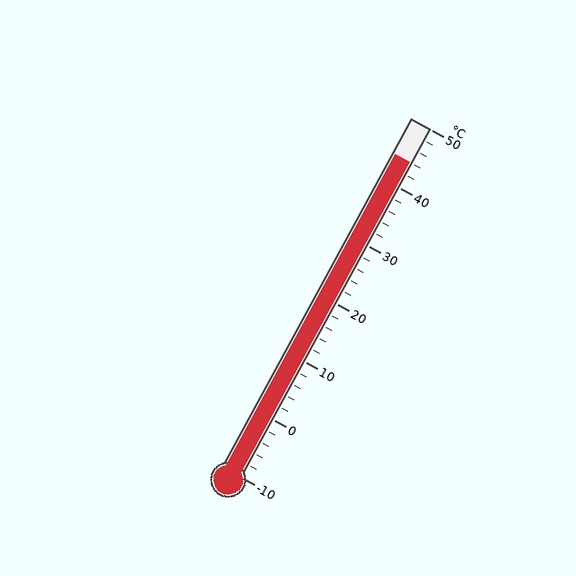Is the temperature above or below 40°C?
The temperature is above 40°C.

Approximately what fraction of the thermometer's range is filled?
The thermometer is filled to approximately 90% of its range.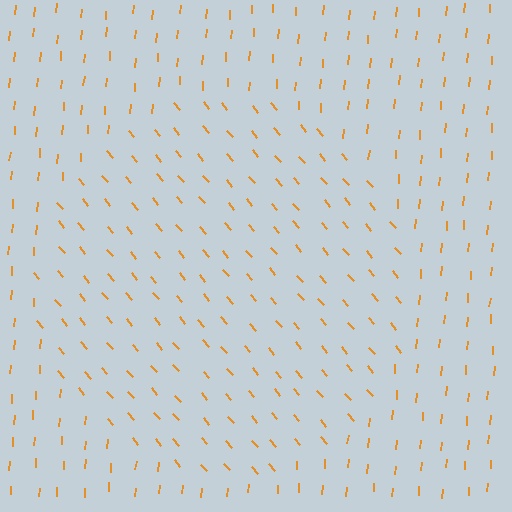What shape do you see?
I see a circle.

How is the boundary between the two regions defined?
The boundary is defined purely by a change in line orientation (approximately 45 degrees difference). All lines are the same color and thickness.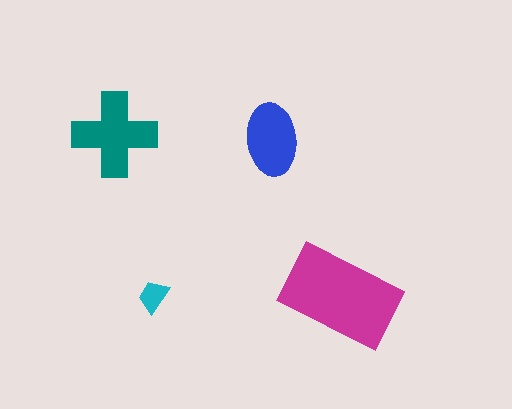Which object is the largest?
The magenta rectangle.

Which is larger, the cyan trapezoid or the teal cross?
The teal cross.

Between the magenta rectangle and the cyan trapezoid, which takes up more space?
The magenta rectangle.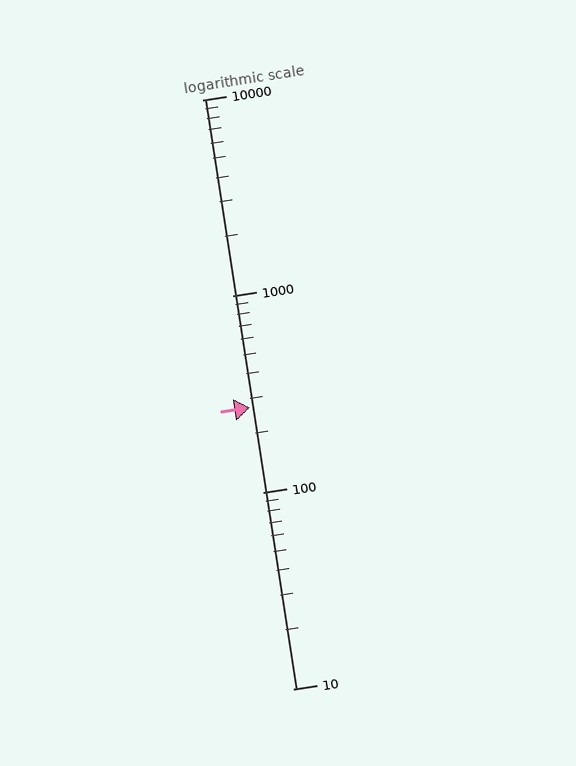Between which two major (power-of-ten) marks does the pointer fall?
The pointer is between 100 and 1000.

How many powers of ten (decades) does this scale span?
The scale spans 3 decades, from 10 to 10000.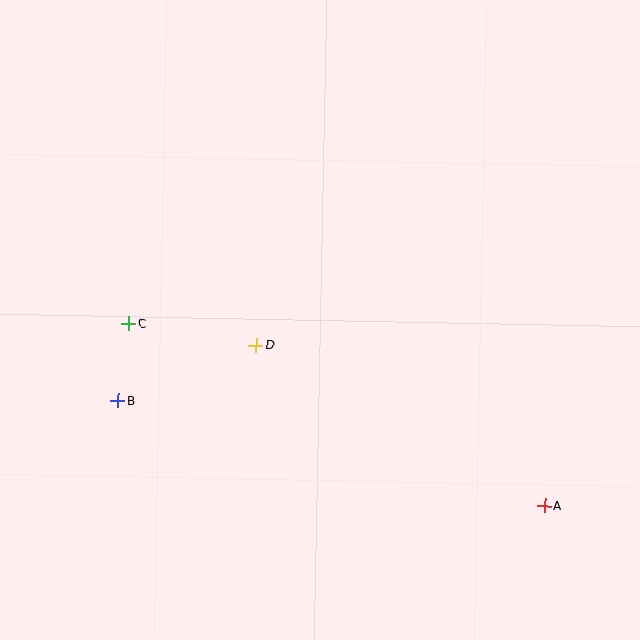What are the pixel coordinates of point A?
Point A is at (545, 506).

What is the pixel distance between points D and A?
The distance between D and A is 330 pixels.